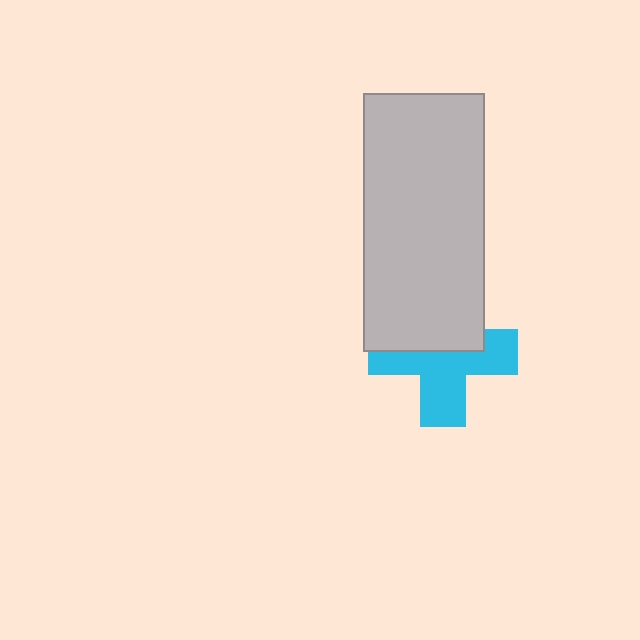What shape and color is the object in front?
The object in front is a light gray rectangle.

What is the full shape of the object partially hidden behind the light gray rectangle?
The partially hidden object is a cyan cross.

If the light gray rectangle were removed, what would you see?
You would see the complete cyan cross.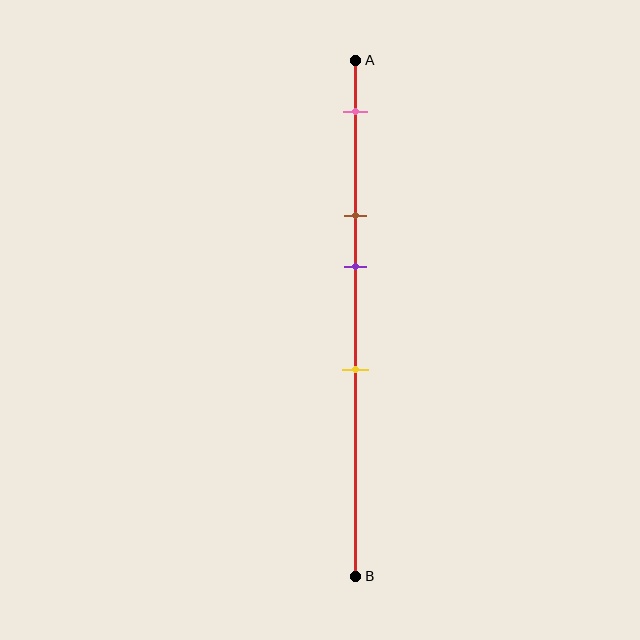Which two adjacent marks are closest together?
The brown and purple marks are the closest adjacent pair.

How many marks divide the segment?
There are 4 marks dividing the segment.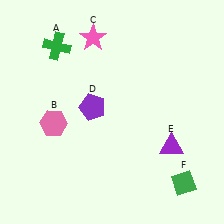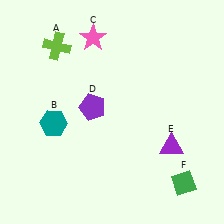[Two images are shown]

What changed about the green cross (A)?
In Image 1, A is green. In Image 2, it changed to lime.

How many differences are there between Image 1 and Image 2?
There are 2 differences between the two images.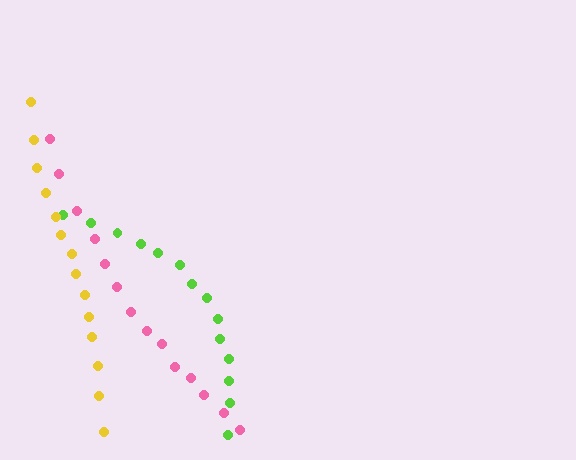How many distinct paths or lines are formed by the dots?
There are 3 distinct paths.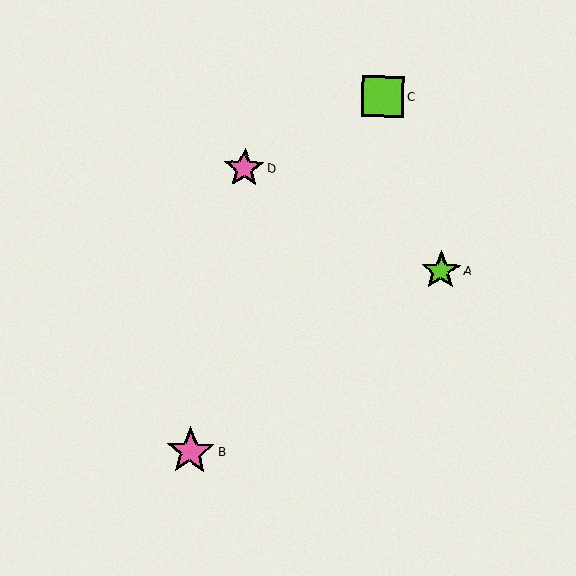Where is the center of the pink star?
The center of the pink star is at (244, 168).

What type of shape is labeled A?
Shape A is a lime star.